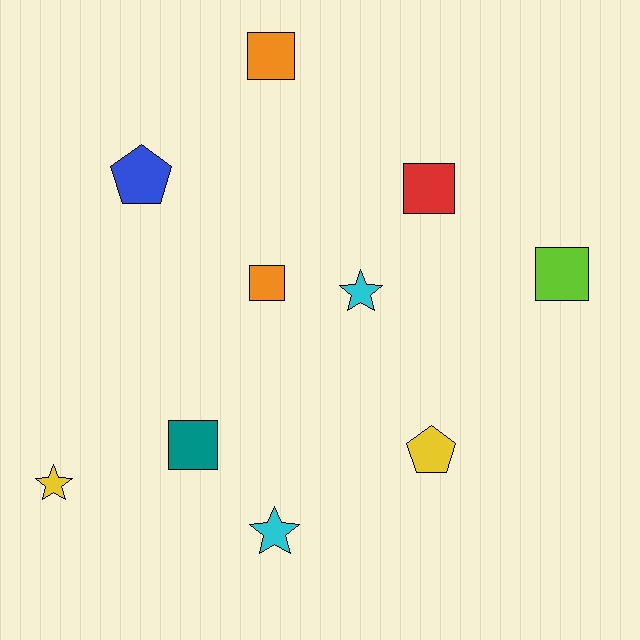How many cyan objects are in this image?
There are 2 cyan objects.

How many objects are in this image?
There are 10 objects.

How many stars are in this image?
There are 3 stars.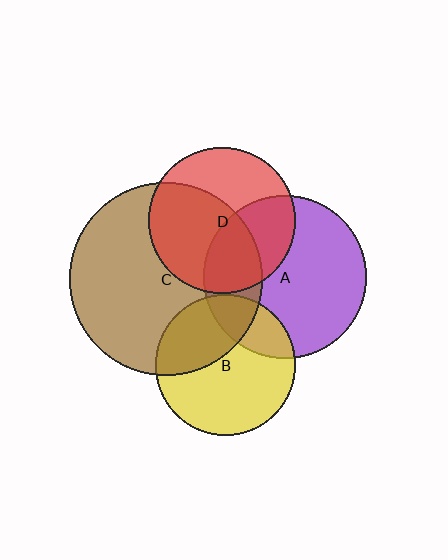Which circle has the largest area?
Circle C (brown).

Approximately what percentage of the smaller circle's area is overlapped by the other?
Approximately 35%.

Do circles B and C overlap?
Yes.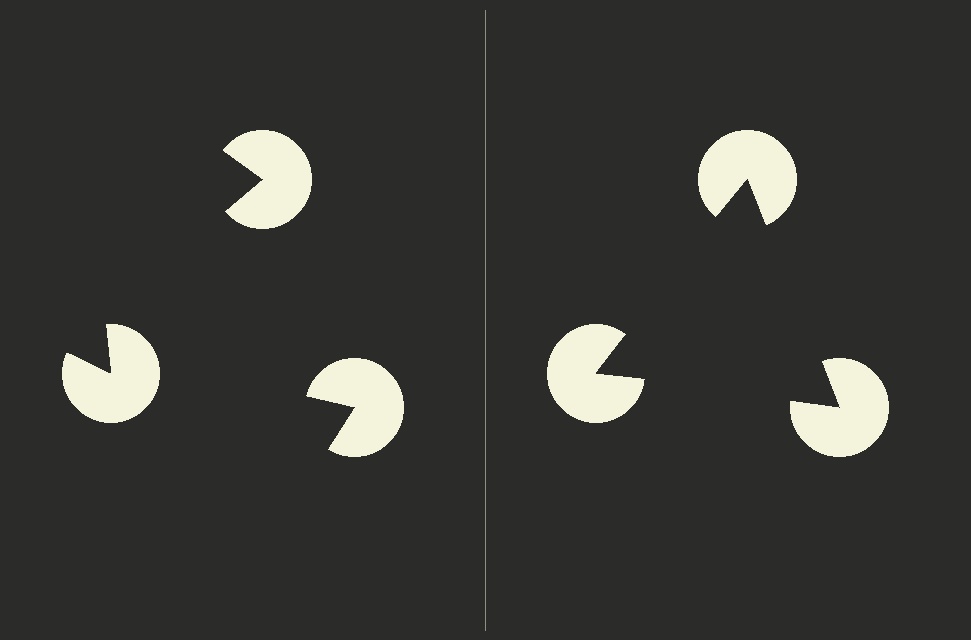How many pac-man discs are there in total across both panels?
6 — 3 on each side.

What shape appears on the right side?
An illusory triangle.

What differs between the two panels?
The pac-man discs are positioned identically on both sides; only the wedge orientations differ. On the right they align to a triangle; on the left they are misaligned.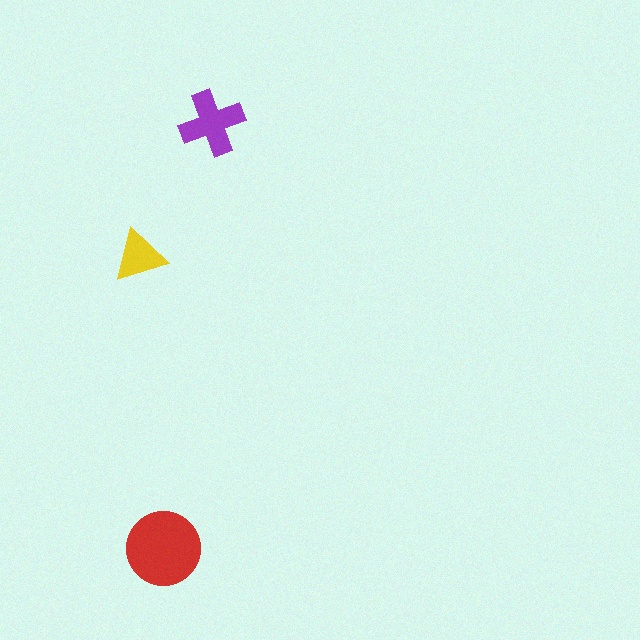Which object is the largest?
The red circle.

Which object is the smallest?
The yellow triangle.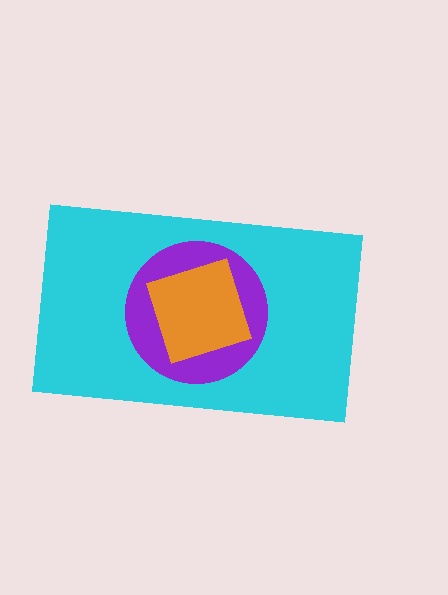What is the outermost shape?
The cyan rectangle.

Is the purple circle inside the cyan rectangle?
Yes.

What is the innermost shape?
The orange square.